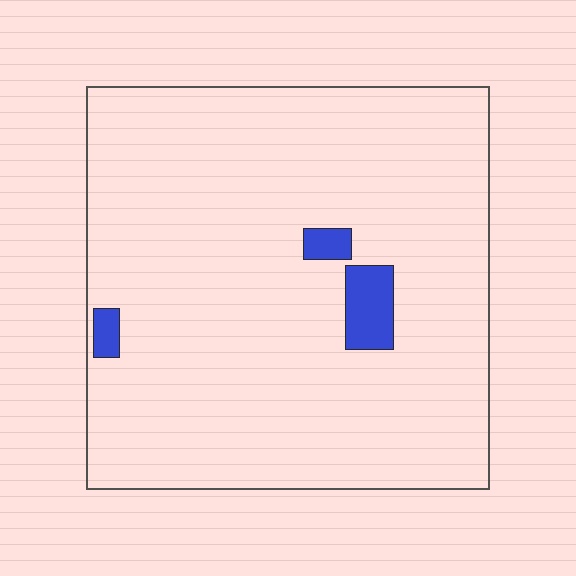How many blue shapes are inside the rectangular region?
3.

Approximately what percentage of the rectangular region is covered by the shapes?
Approximately 5%.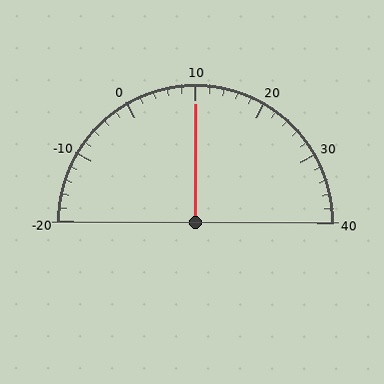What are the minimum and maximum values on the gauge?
The gauge ranges from -20 to 40.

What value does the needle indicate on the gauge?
The needle indicates approximately 10.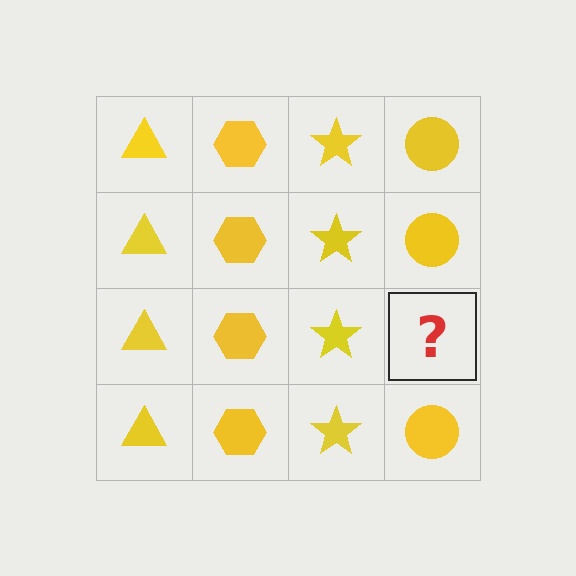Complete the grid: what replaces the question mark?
The question mark should be replaced with a yellow circle.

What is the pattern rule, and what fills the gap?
The rule is that each column has a consistent shape. The gap should be filled with a yellow circle.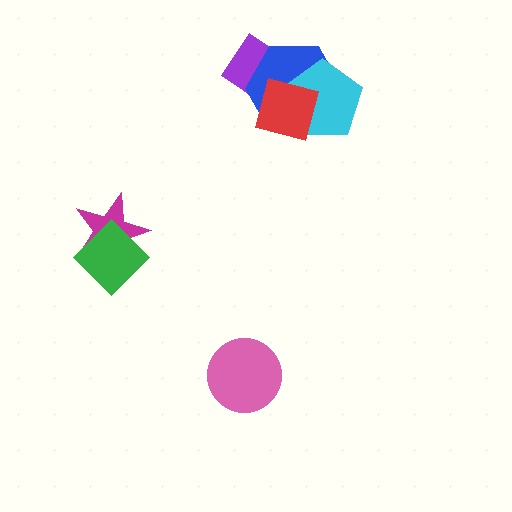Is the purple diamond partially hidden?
Yes, it is partially covered by another shape.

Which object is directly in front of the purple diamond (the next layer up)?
The blue hexagon is directly in front of the purple diamond.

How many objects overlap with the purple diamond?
2 objects overlap with the purple diamond.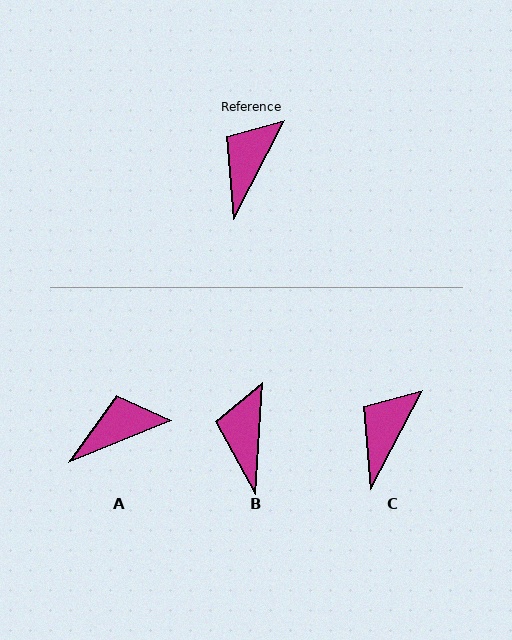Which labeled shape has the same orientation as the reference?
C.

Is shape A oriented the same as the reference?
No, it is off by about 40 degrees.